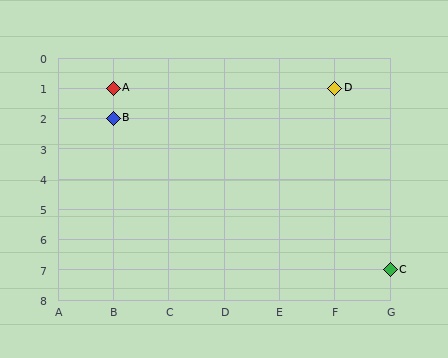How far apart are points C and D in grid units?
Points C and D are 1 column and 6 rows apart (about 6.1 grid units diagonally).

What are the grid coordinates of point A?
Point A is at grid coordinates (B, 1).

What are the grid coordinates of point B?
Point B is at grid coordinates (B, 2).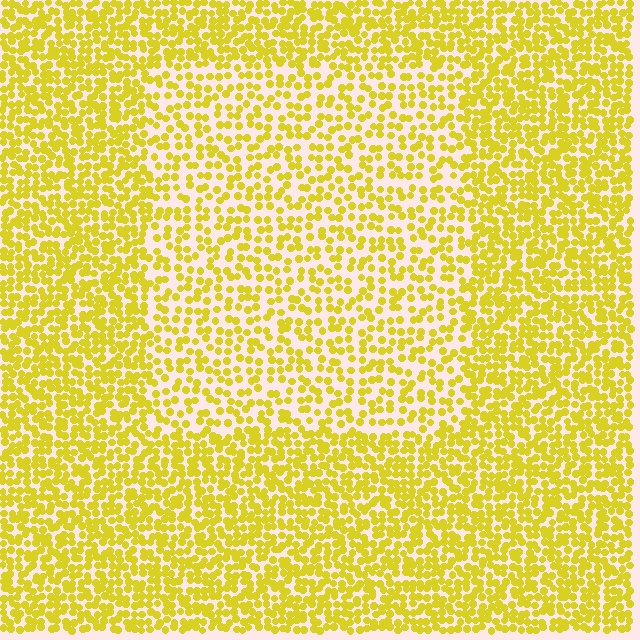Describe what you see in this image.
The image contains small yellow elements arranged at two different densities. A rectangle-shaped region is visible where the elements are less densely packed than the surrounding area.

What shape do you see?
I see a rectangle.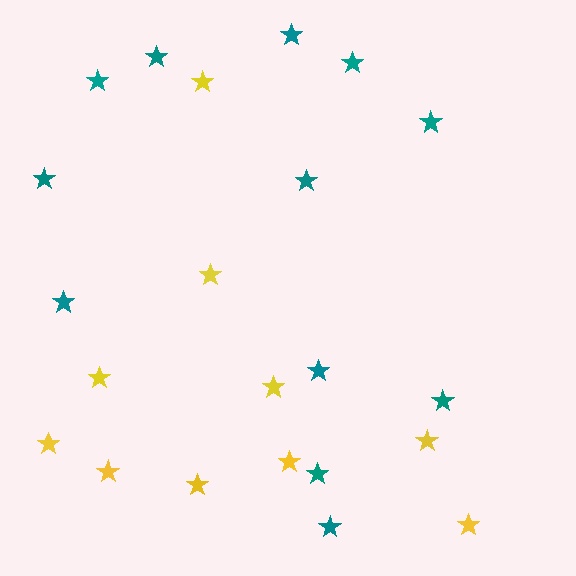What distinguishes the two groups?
There are 2 groups: one group of yellow stars (10) and one group of teal stars (12).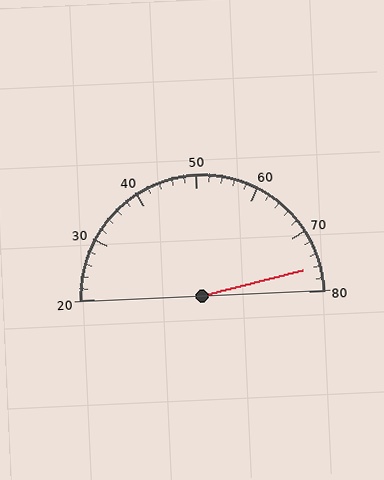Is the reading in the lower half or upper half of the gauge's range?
The reading is in the upper half of the range (20 to 80).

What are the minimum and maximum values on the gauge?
The gauge ranges from 20 to 80.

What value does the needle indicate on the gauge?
The needle indicates approximately 76.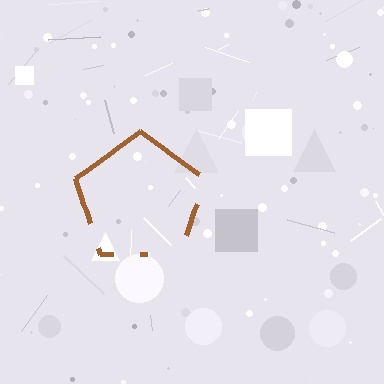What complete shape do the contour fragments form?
The contour fragments form a pentagon.